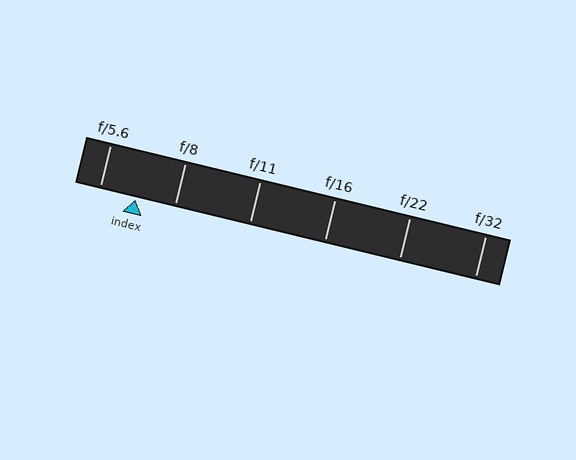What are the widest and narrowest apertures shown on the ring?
The widest aperture shown is f/5.6 and the narrowest is f/32.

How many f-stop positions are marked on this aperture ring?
There are 6 f-stop positions marked.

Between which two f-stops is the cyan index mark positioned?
The index mark is between f/5.6 and f/8.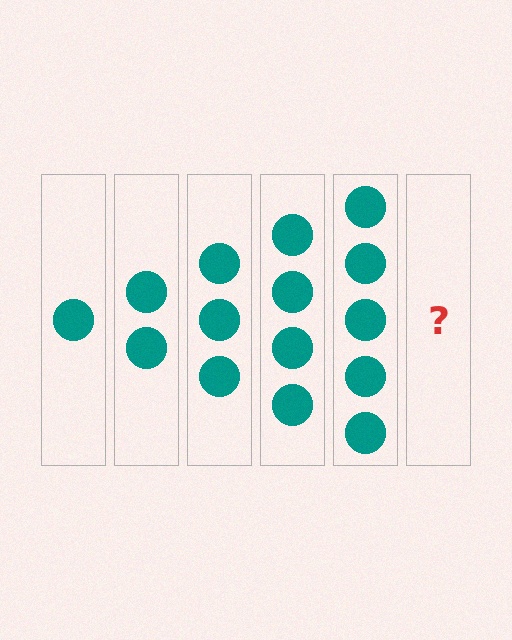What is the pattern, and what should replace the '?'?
The pattern is that each step adds one more circle. The '?' should be 6 circles.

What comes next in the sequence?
The next element should be 6 circles.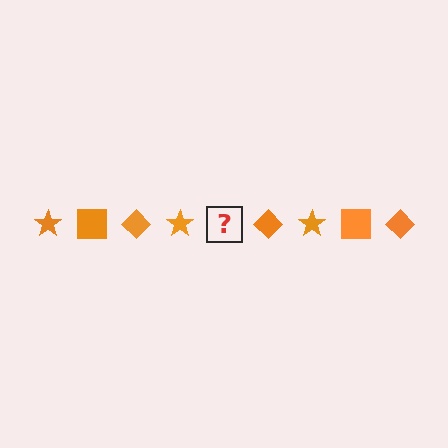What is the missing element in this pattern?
The missing element is an orange square.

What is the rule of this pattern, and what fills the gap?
The rule is that the pattern cycles through star, square, diamond shapes in orange. The gap should be filled with an orange square.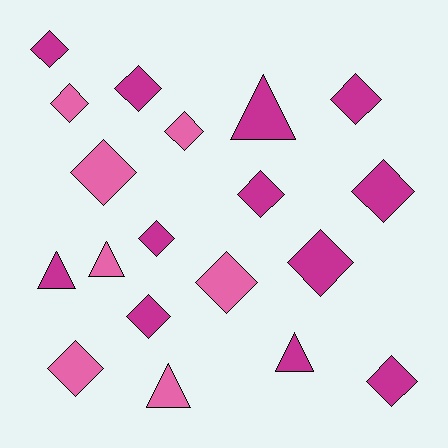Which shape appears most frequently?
Diamond, with 14 objects.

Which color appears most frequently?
Magenta, with 12 objects.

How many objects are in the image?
There are 19 objects.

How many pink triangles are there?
There are 2 pink triangles.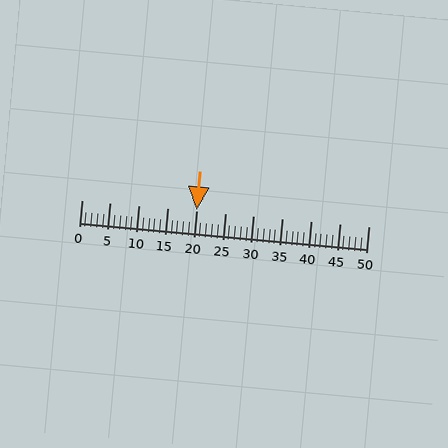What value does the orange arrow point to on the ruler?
The orange arrow points to approximately 20.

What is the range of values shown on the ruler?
The ruler shows values from 0 to 50.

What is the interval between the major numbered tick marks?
The major tick marks are spaced 5 units apart.